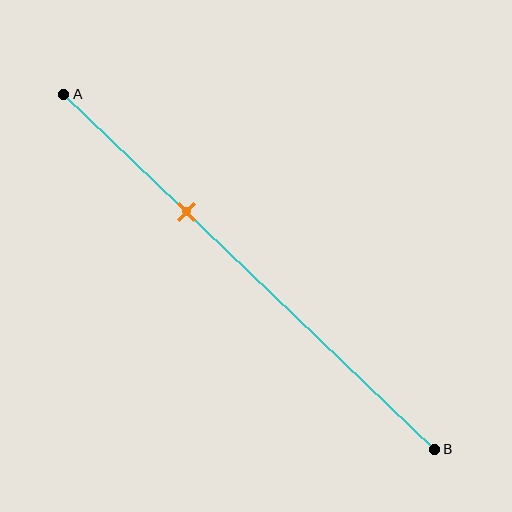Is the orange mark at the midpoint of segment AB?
No, the mark is at about 35% from A, not at the 50% midpoint.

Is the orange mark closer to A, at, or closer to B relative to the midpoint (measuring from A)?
The orange mark is closer to point A than the midpoint of segment AB.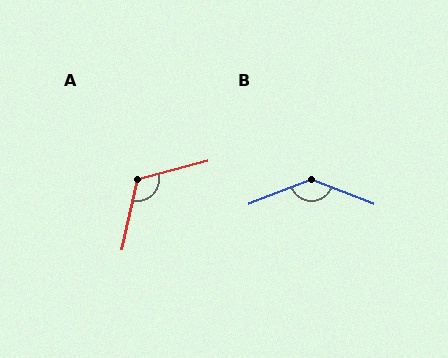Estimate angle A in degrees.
Approximately 117 degrees.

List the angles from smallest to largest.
A (117°), B (137°).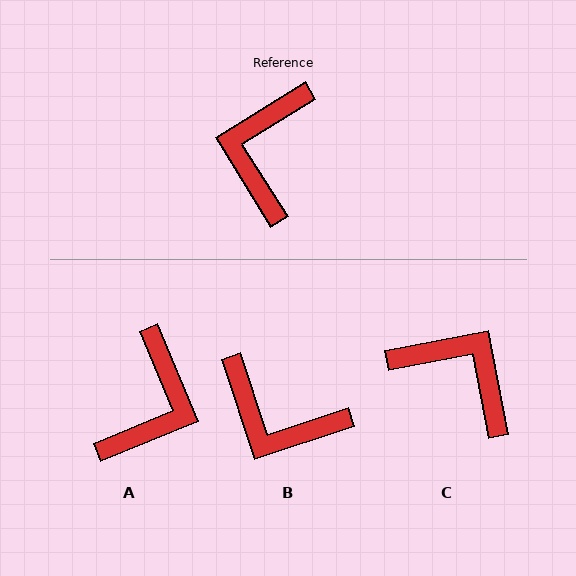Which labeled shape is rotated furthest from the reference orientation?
A, about 171 degrees away.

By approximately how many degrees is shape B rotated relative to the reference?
Approximately 77 degrees counter-clockwise.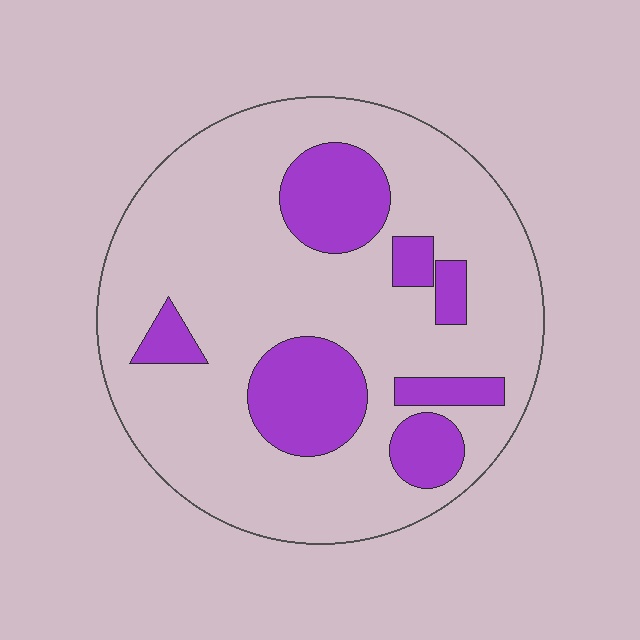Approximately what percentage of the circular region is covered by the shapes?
Approximately 25%.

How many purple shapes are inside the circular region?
7.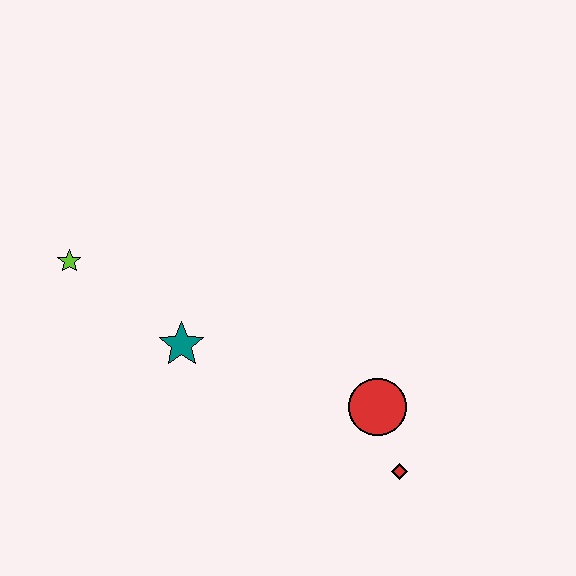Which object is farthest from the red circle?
The lime star is farthest from the red circle.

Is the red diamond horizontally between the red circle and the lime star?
No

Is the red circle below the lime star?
Yes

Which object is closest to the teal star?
The lime star is closest to the teal star.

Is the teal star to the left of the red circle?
Yes